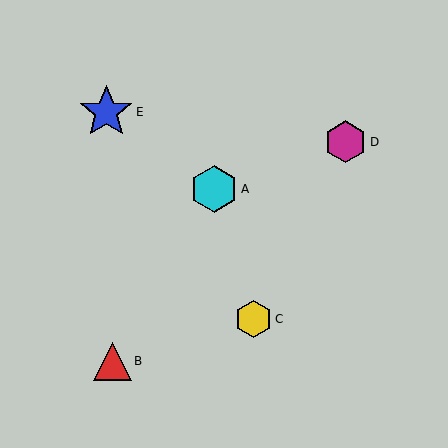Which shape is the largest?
The blue star (labeled E) is the largest.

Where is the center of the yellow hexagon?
The center of the yellow hexagon is at (254, 319).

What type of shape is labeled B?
Shape B is a red triangle.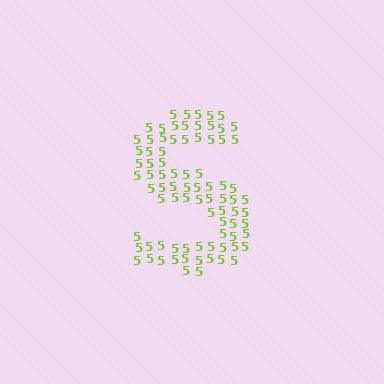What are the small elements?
The small elements are digit 5's.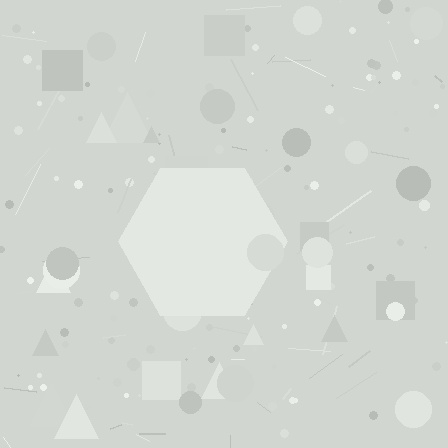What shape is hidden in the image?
A hexagon is hidden in the image.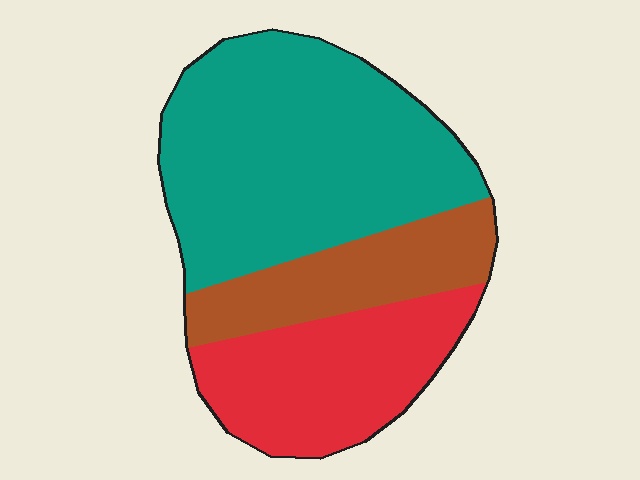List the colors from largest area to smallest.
From largest to smallest: teal, red, brown.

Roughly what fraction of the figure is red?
Red takes up between a quarter and a half of the figure.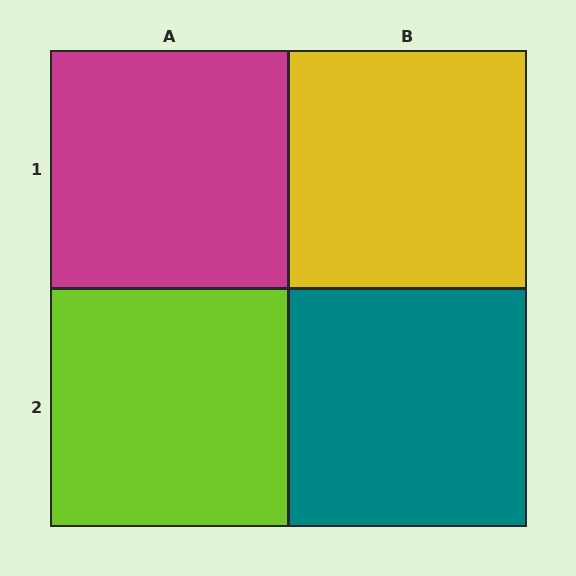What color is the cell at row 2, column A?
Lime.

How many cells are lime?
1 cell is lime.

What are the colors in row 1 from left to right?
Magenta, yellow.